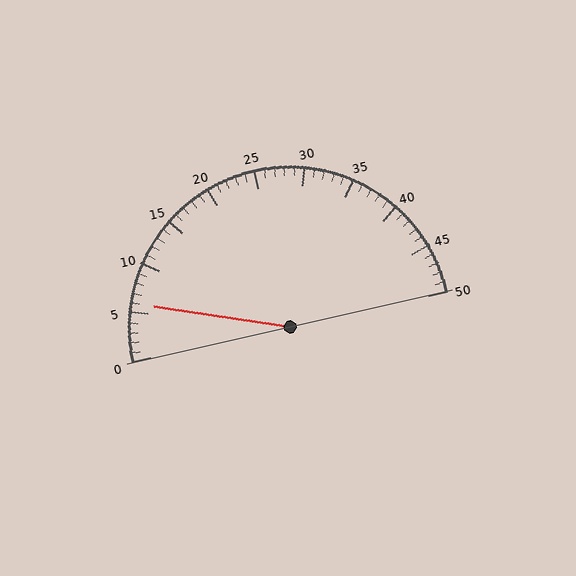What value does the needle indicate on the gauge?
The needle indicates approximately 6.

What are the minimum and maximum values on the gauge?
The gauge ranges from 0 to 50.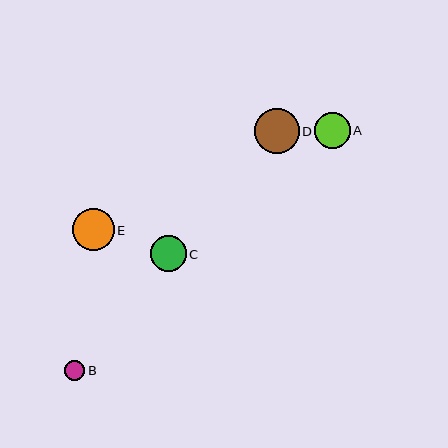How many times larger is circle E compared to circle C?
Circle E is approximately 1.2 times the size of circle C.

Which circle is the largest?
Circle D is the largest with a size of approximately 45 pixels.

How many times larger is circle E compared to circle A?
Circle E is approximately 1.2 times the size of circle A.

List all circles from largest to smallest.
From largest to smallest: D, E, C, A, B.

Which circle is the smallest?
Circle B is the smallest with a size of approximately 20 pixels.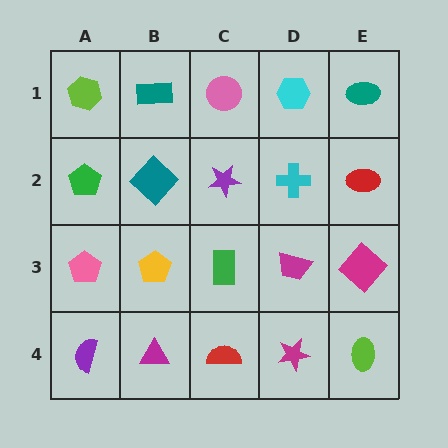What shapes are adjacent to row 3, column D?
A cyan cross (row 2, column D), a magenta star (row 4, column D), a green rectangle (row 3, column C), a magenta diamond (row 3, column E).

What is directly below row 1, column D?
A cyan cross.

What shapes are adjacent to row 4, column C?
A green rectangle (row 3, column C), a magenta triangle (row 4, column B), a magenta star (row 4, column D).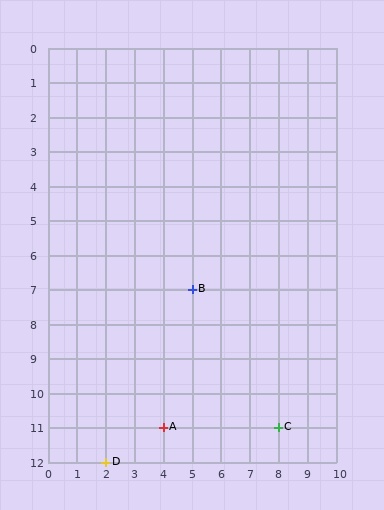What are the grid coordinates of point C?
Point C is at grid coordinates (8, 11).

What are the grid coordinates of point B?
Point B is at grid coordinates (5, 7).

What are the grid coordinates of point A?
Point A is at grid coordinates (4, 11).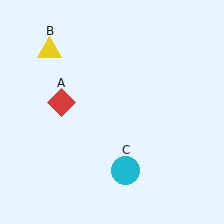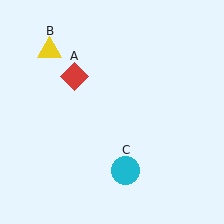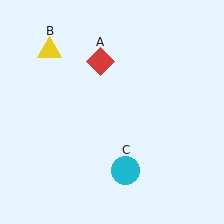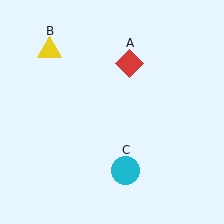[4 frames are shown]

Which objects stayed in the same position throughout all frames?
Yellow triangle (object B) and cyan circle (object C) remained stationary.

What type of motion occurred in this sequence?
The red diamond (object A) rotated clockwise around the center of the scene.